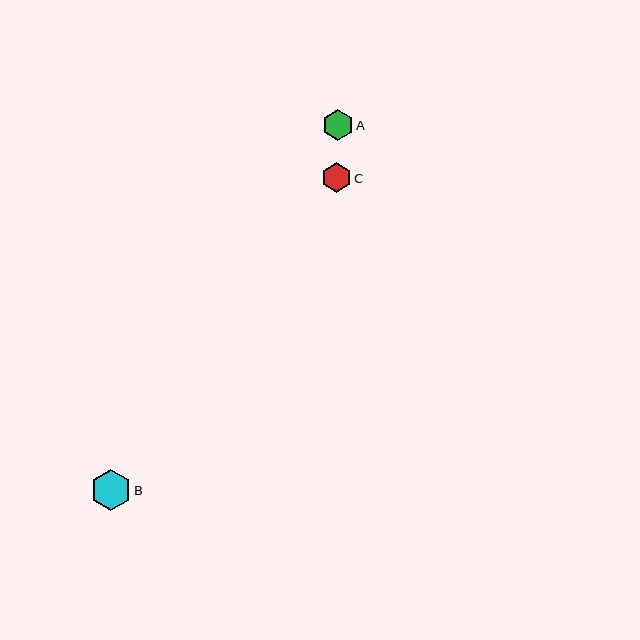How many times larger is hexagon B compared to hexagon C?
Hexagon B is approximately 1.4 times the size of hexagon C.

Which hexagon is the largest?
Hexagon B is the largest with a size of approximately 41 pixels.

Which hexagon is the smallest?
Hexagon C is the smallest with a size of approximately 29 pixels.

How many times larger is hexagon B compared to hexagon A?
Hexagon B is approximately 1.3 times the size of hexagon A.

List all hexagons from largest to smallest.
From largest to smallest: B, A, C.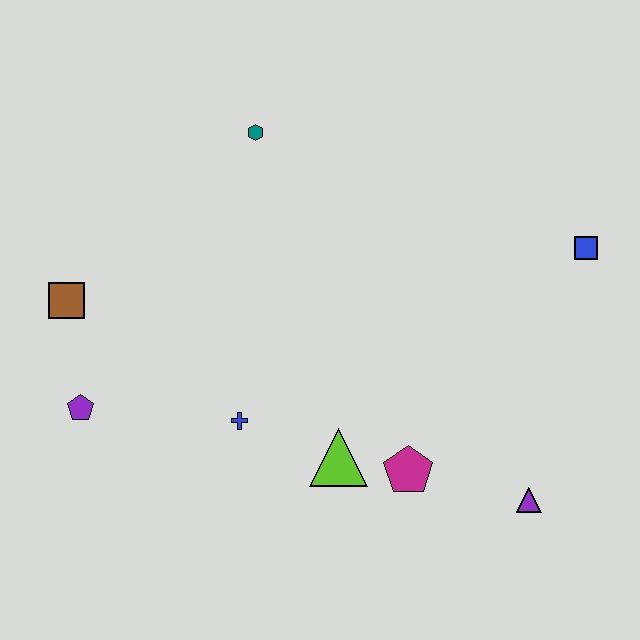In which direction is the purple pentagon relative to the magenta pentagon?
The purple pentagon is to the left of the magenta pentagon.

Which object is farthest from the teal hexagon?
The purple triangle is farthest from the teal hexagon.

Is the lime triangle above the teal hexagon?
No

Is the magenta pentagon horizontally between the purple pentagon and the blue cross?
No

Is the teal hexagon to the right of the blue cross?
Yes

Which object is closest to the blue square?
The purple triangle is closest to the blue square.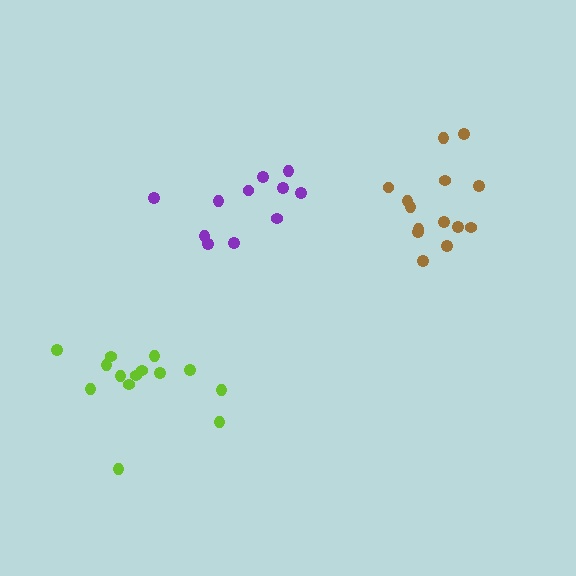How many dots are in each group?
Group 1: 14 dots, Group 2: 14 dots, Group 3: 11 dots (39 total).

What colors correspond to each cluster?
The clusters are colored: lime, brown, purple.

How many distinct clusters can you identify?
There are 3 distinct clusters.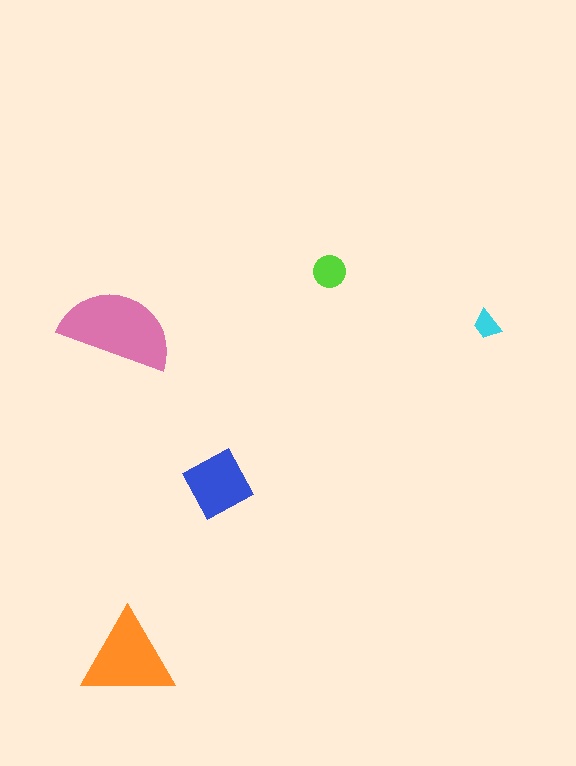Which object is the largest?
The pink semicircle.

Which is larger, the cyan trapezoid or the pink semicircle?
The pink semicircle.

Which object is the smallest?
The cyan trapezoid.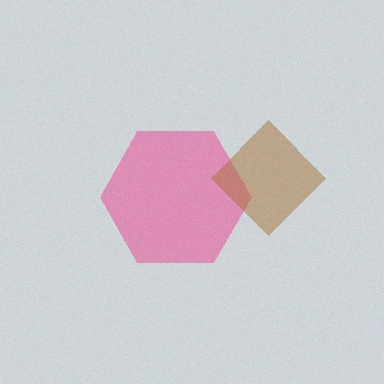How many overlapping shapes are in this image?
There are 2 overlapping shapes in the image.